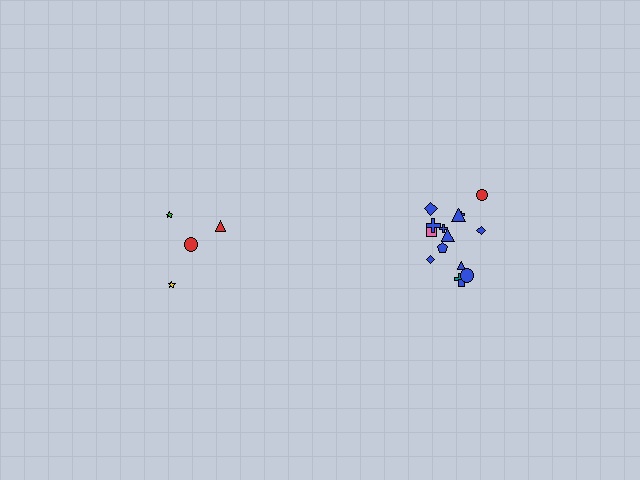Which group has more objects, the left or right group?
The right group.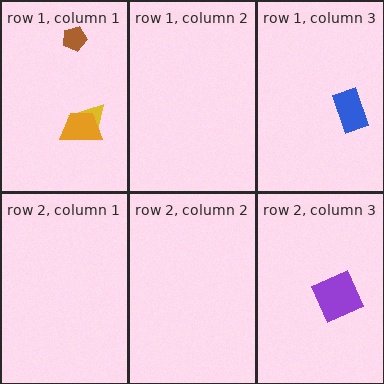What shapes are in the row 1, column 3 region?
The blue rectangle.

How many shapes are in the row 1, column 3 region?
1.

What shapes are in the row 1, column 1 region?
The brown pentagon, the yellow triangle, the orange trapezoid.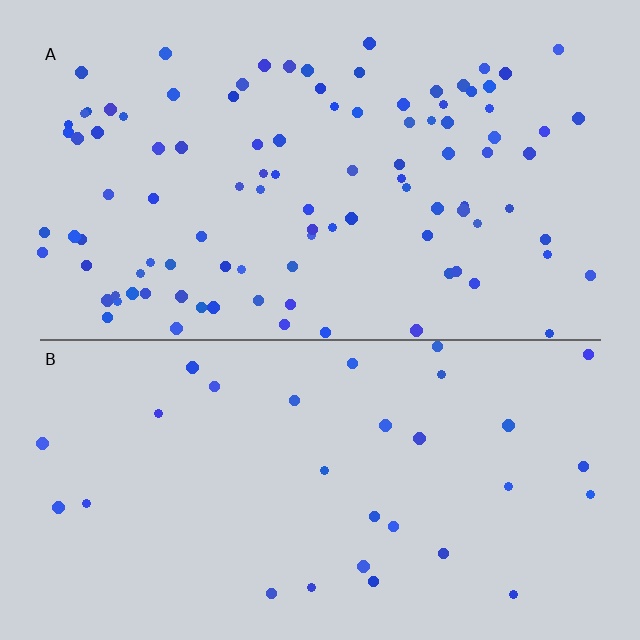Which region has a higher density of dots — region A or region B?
A (the top).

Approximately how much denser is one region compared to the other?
Approximately 3.3× — region A over region B.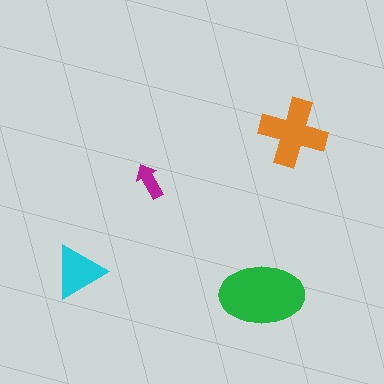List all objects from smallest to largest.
The magenta arrow, the cyan triangle, the orange cross, the green ellipse.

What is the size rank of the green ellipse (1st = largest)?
1st.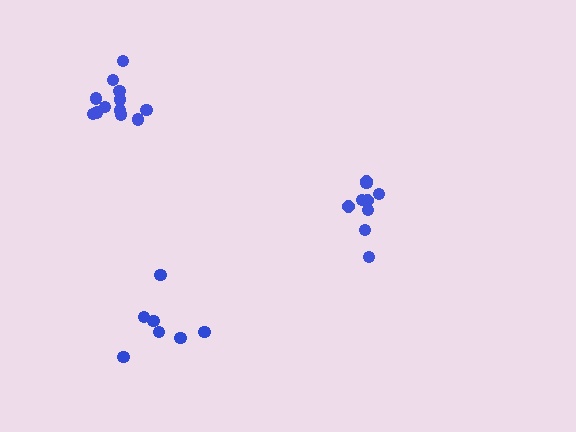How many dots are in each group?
Group 1: 9 dots, Group 2: 12 dots, Group 3: 7 dots (28 total).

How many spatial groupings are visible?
There are 3 spatial groupings.